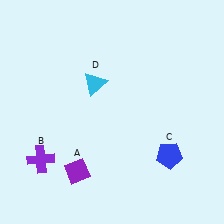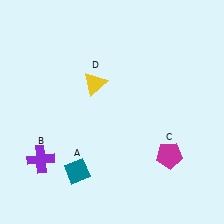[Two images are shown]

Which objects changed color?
A changed from purple to teal. C changed from blue to magenta. D changed from cyan to yellow.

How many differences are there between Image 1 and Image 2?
There are 3 differences between the two images.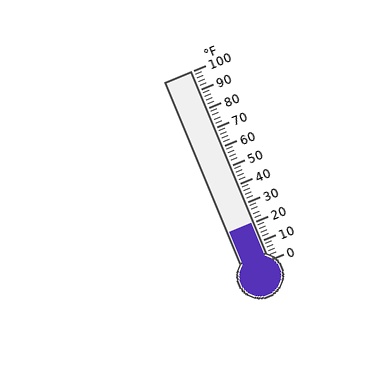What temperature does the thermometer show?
The thermometer shows approximately 20°F.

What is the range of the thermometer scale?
The thermometer scale ranges from 0°F to 100°F.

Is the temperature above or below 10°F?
The temperature is above 10°F.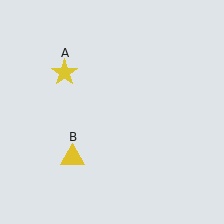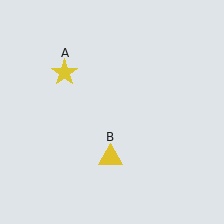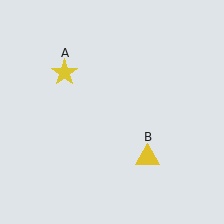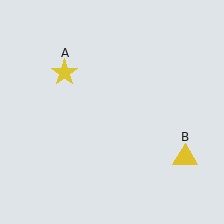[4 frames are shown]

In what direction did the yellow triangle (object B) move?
The yellow triangle (object B) moved right.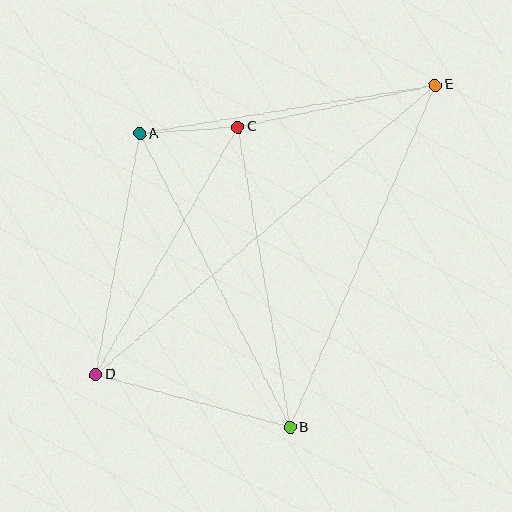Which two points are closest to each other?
Points A and C are closest to each other.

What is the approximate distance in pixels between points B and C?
The distance between B and C is approximately 305 pixels.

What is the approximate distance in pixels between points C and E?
The distance between C and E is approximately 201 pixels.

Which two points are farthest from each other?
Points D and E are farthest from each other.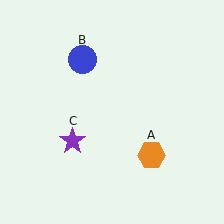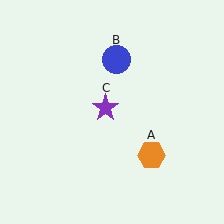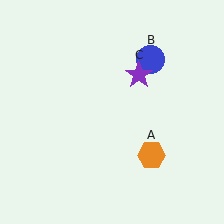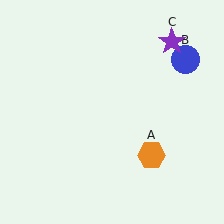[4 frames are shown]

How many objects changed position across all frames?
2 objects changed position: blue circle (object B), purple star (object C).